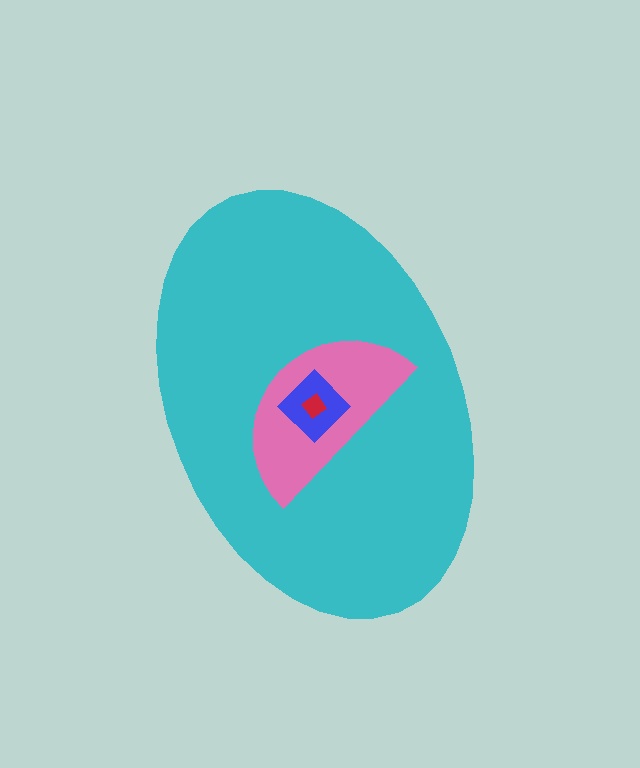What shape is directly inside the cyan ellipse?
The pink semicircle.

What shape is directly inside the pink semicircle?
The blue diamond.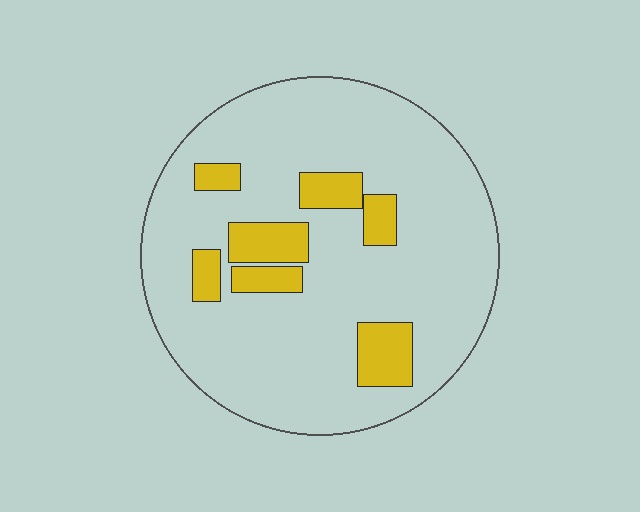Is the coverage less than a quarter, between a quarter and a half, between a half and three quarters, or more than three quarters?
Less than a quarter.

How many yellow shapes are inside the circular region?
7.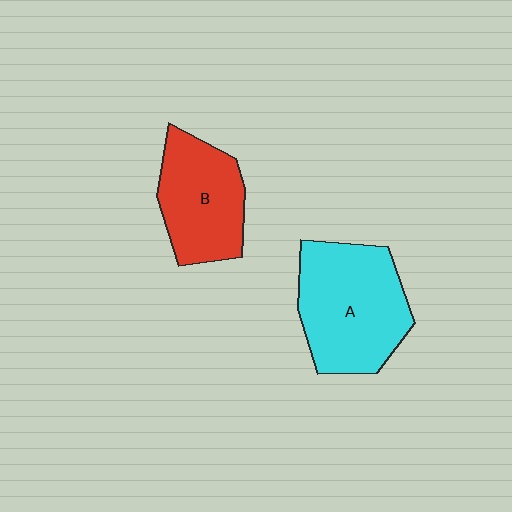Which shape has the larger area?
Shape A (cyan).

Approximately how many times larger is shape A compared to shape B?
Approximately 1.3 times.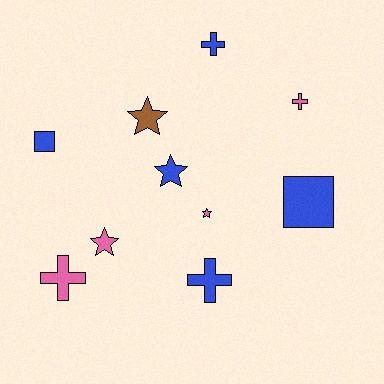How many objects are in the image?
There are 10 objects.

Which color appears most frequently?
Blue, with 5 objects.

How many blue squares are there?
There are 2 blue squares.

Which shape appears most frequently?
Cross, with 4 objects.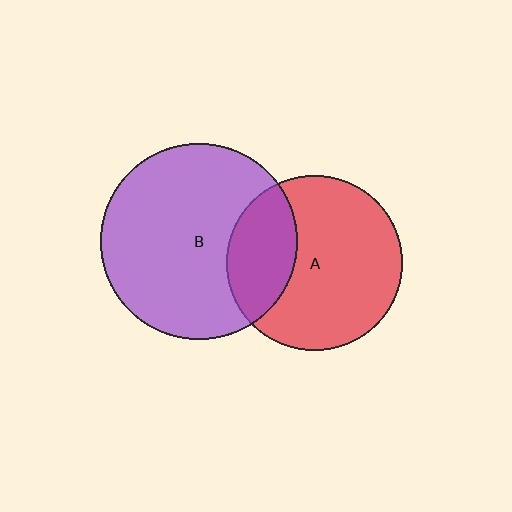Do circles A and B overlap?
Yes.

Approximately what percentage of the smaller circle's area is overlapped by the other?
Approximately 30%.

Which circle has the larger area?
Circle B (purple).